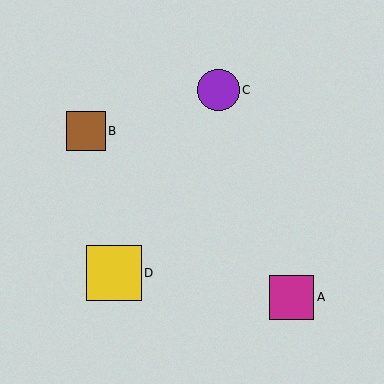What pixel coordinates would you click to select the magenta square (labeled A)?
Click at (292, 297) to select the magenta square A.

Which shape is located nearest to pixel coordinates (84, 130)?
The brown square (labeled B) at (86, 131) is nearest to that location.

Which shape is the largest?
The yellow square (labeled D) is the largest.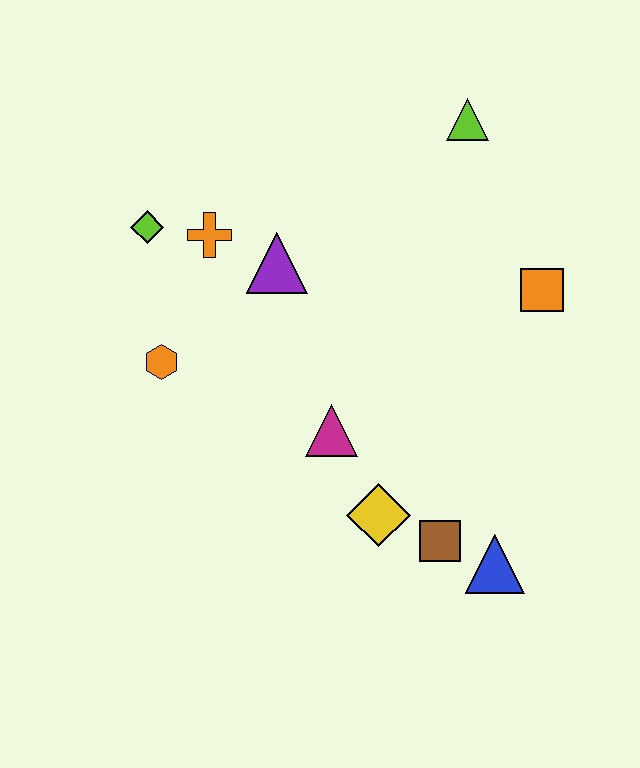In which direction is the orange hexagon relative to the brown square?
The orange hexagon is to the left of the brown square.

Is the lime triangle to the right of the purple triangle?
Yes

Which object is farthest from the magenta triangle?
The lime triangle is farthest from the magenta triangle.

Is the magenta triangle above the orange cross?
No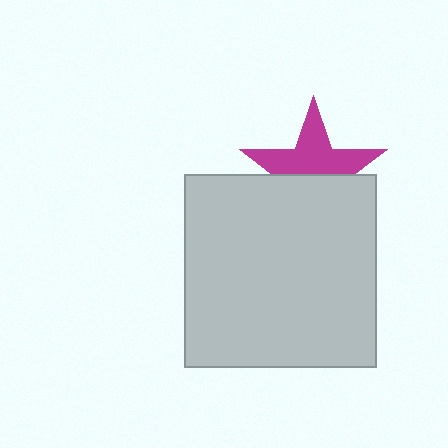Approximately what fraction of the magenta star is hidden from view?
Roughly 46% of the magenta star is hidden behind the light gray square.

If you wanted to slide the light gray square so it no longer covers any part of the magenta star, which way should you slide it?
Slide it down — that is the most direct way to separate the two shapes.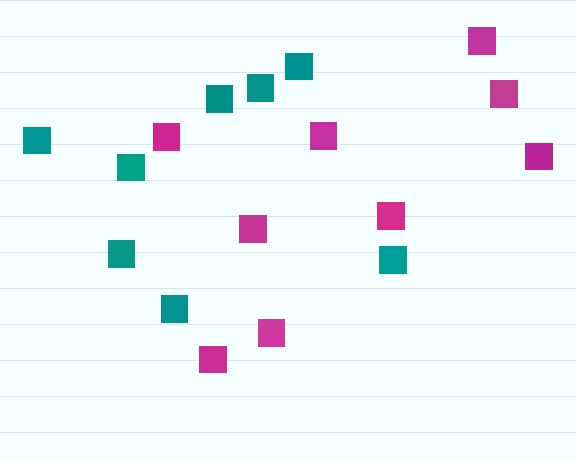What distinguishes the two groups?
There are 2 groups: one group of teal squares (8) and one group of magenta squares (9).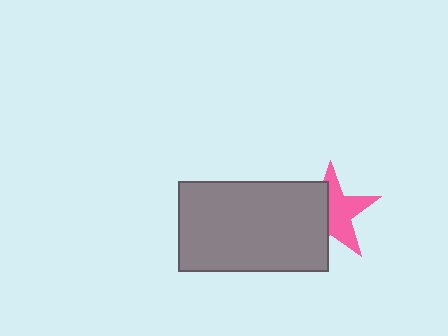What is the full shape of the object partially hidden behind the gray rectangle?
The partially hidden object is a pink star.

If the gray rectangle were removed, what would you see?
You would see the complete pink star.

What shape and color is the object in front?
The object in front is a gray rectangle.